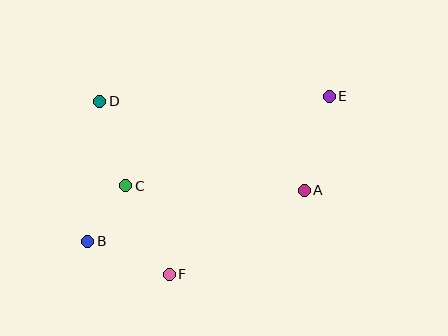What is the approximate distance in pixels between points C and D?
The distance between C and D is approximately 88 pixels.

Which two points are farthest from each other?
Points B and E are farthest from each other.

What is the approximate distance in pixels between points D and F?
The distance between D and F is approximately 186 pixels.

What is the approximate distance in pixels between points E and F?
The distance between E and F is approximately 239 pixels.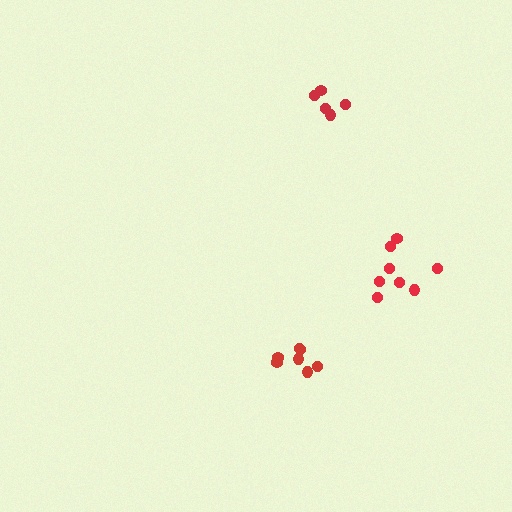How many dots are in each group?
Group 1: 5 dots, Group 2: 8 dots, Group 3: 7 dots (20 total).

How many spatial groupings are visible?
There are 3 spatial groupings.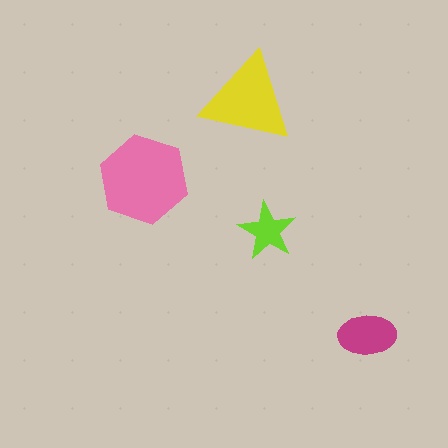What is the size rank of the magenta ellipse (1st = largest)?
3rd.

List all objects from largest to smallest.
The pink hexagon, the yellow triangle, the magenta ellipse, the lime star.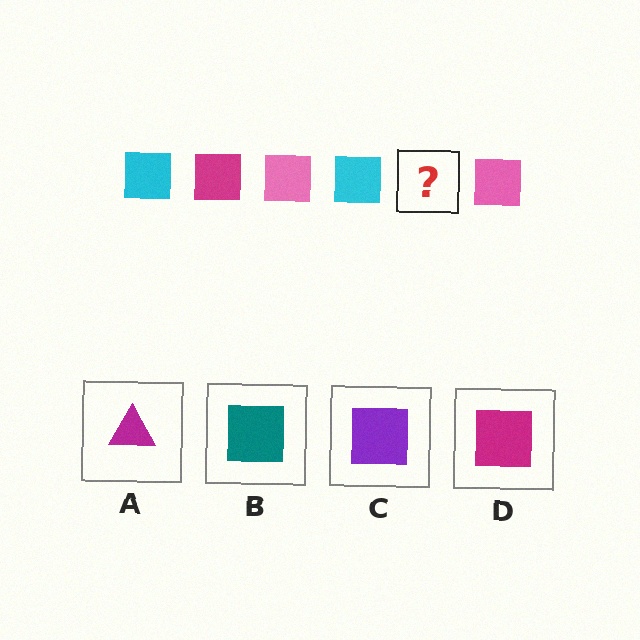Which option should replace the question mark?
Option D.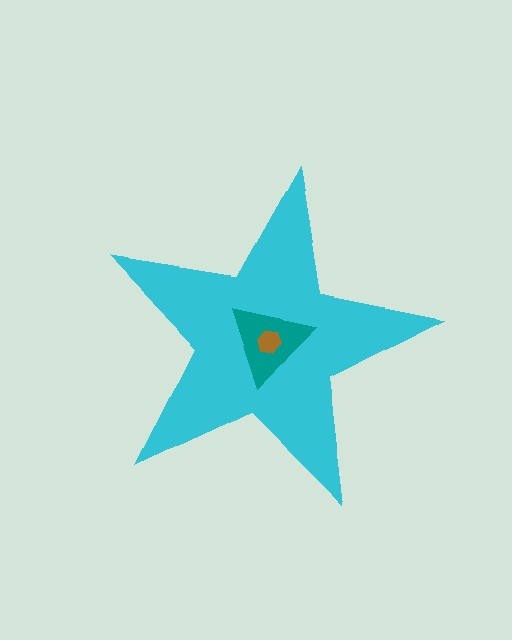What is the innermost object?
The brown hexagon.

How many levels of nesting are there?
3.